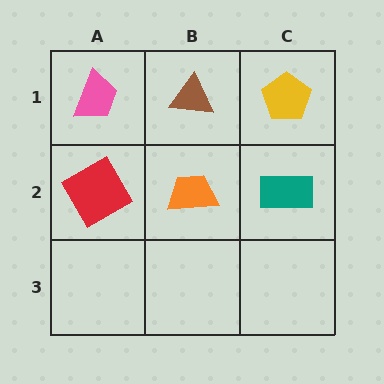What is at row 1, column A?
A pink trapezoid.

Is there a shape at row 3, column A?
No, that cell is empty.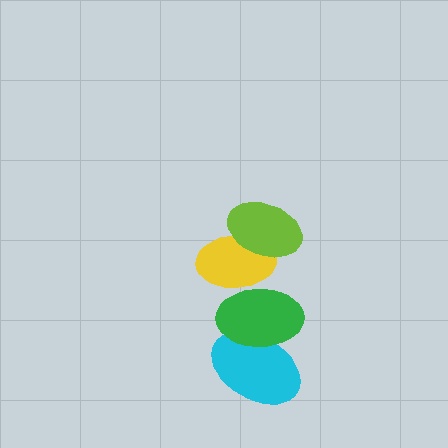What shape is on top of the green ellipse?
The yellow ellipse is on top of the green ellipse.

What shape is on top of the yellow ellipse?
The lime ellipse is on top of the yellow ellipse.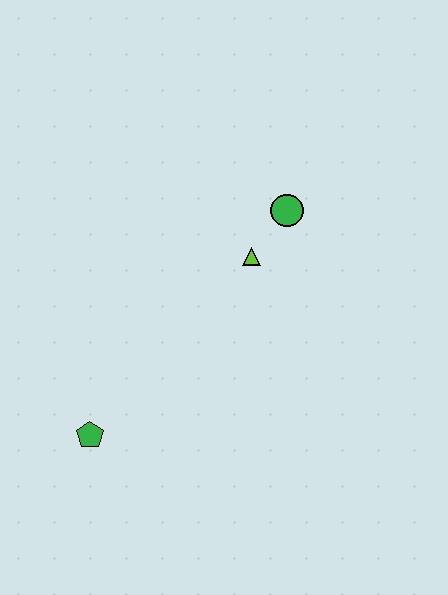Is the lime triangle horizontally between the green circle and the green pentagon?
Yes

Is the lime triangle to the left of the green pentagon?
No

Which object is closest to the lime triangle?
The green circle is closest to the lime triangle.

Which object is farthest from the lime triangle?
The green pentagon is farthest from the lime triangle.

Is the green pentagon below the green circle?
Yes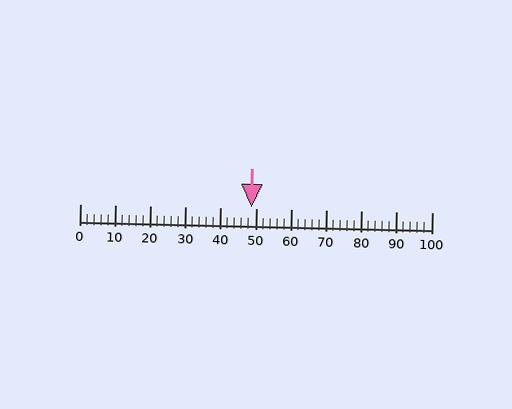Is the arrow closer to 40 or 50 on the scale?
The arrow is closer to 50.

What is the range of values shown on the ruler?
The ruler shows values from 0 to 100.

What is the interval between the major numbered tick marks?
The major tick marks are spaced 10 units apart.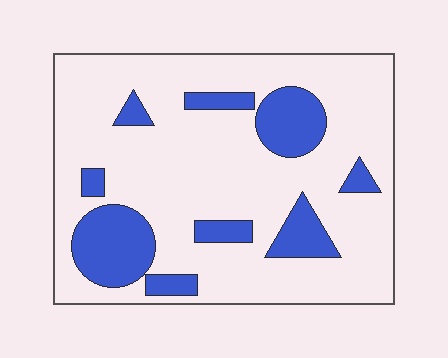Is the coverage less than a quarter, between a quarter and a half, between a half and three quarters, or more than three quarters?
Less than a quarter.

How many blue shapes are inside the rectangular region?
9.